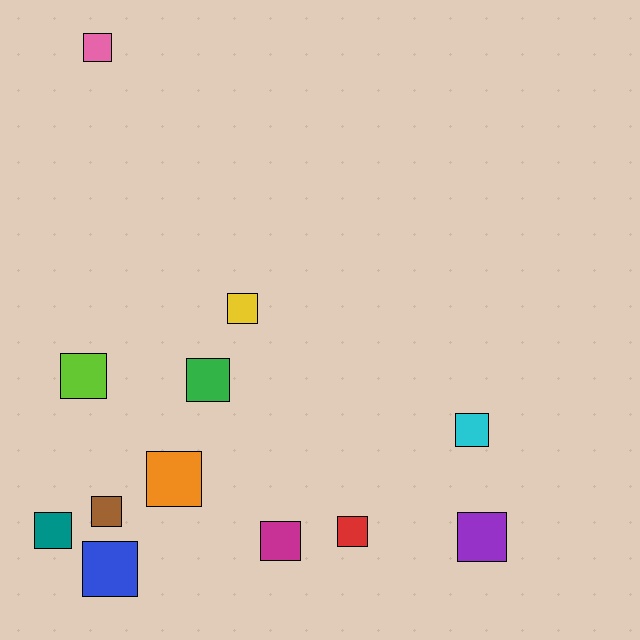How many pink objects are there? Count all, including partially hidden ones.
There is 1 pink object.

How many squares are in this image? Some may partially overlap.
There are 12 squares.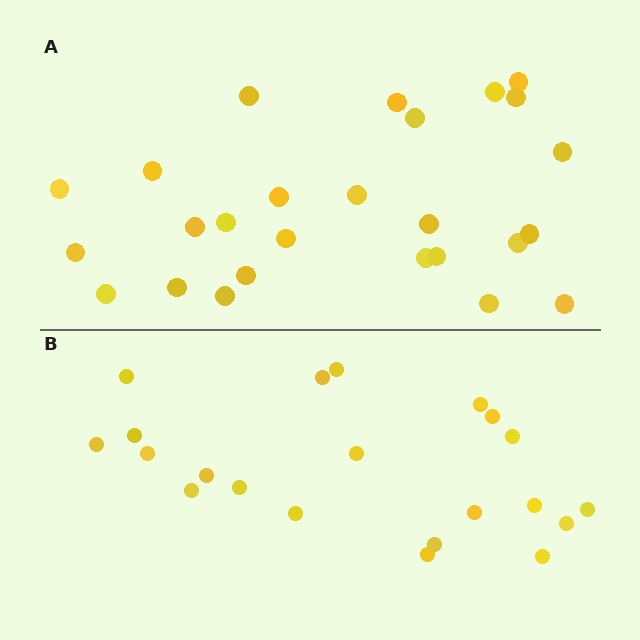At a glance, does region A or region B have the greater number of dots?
Region A (the top region) has more dots.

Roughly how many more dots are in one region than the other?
Region A has about 5 more dots than region B.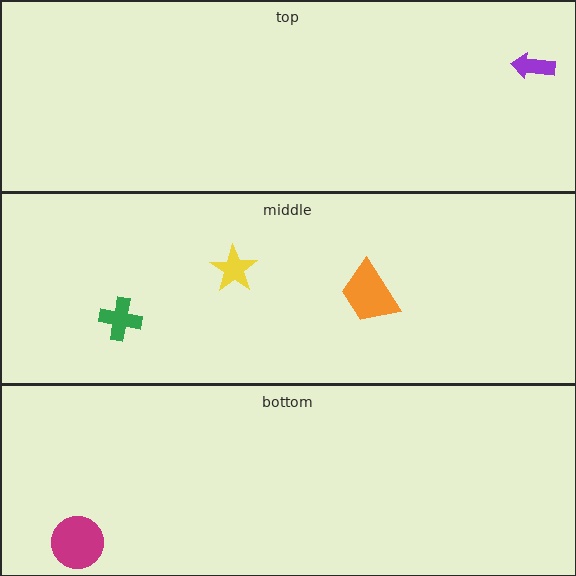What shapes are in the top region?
The purple arrow.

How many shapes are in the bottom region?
1.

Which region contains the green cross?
The middle region.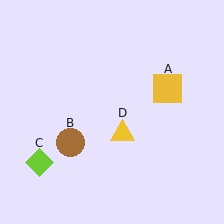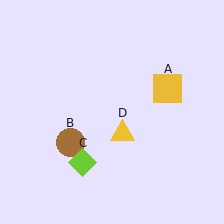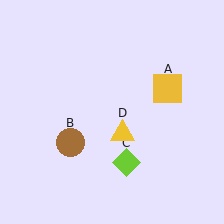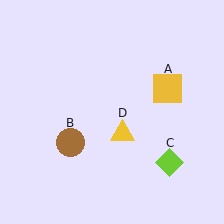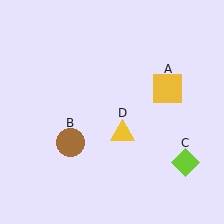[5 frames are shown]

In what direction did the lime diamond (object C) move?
The lime diamond (object C) moved right.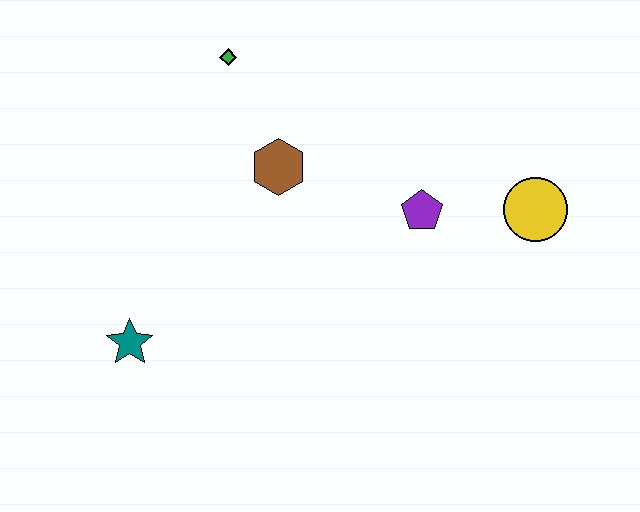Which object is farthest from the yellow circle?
The teal star is farthest from the yellow circle.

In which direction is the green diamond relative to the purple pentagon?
The green diamond is to the left of the purple pentagon.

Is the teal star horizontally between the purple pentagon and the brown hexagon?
No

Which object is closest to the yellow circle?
The purple pentagon is closest to the yellow circle.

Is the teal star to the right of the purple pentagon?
No